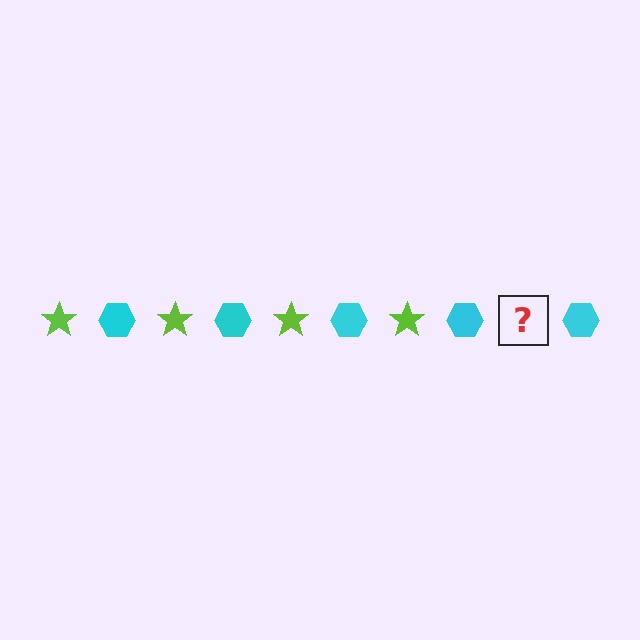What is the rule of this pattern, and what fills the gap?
The rule is that the pattern alternates between lime star and cyan hexagon. The gap should be filled with a lime star.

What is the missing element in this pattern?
The missing element is a lime star.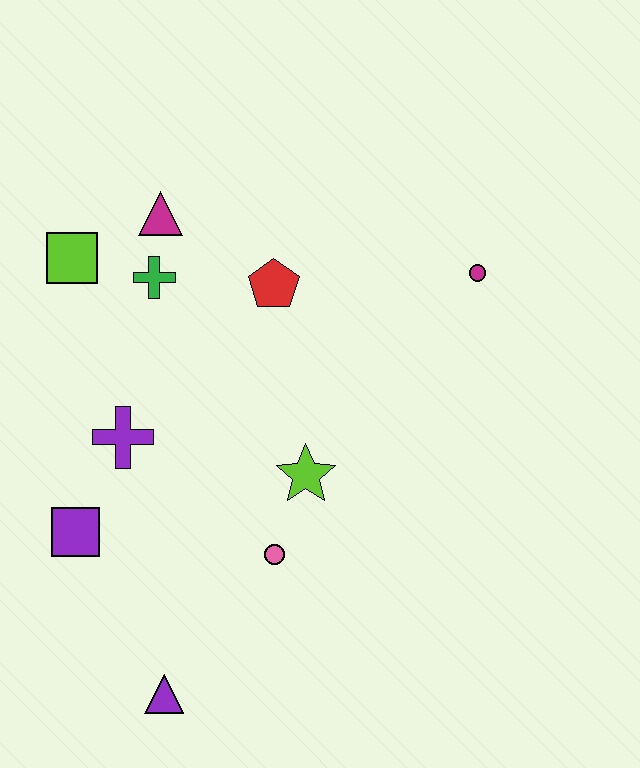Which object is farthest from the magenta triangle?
The purple triangle is farthest from the magenta triangle.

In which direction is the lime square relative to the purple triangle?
The lime square is above the purple triangle.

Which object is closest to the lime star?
The pink circle is closest to the lime star.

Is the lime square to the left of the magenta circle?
Yes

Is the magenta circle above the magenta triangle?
No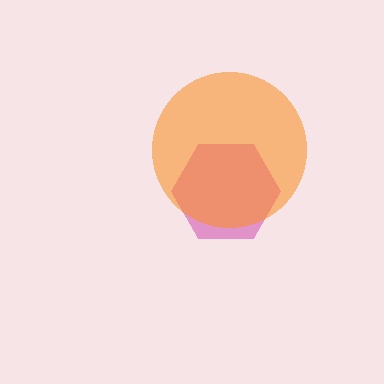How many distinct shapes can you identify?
There are 2 distinct shapes: a magenta hexagon, an orange circle.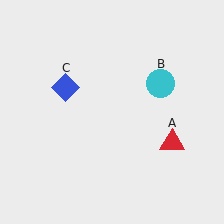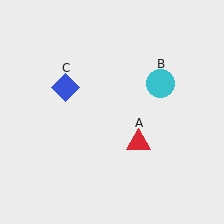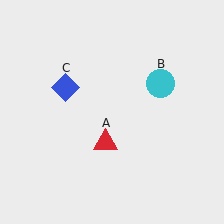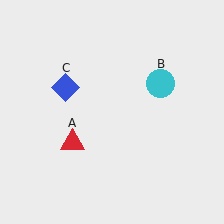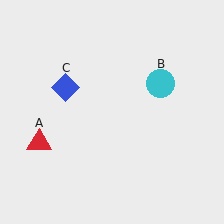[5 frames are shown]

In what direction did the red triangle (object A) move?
The red triangle (object A) moved left.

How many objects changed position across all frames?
1 object changed position: red triangle (object A).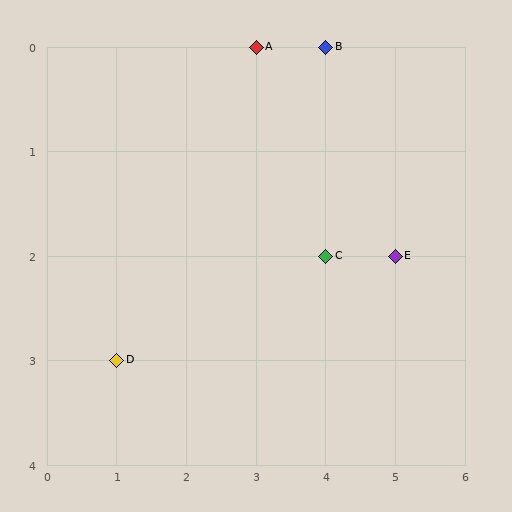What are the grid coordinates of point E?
Point E is at grid coordinates (5, 2).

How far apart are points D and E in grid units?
Points D and E are 4 columns and 1 row apart (about 4.1 grid units diagonally).